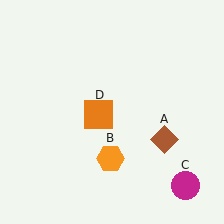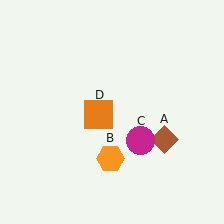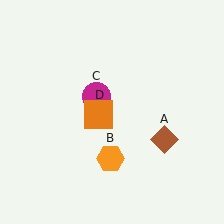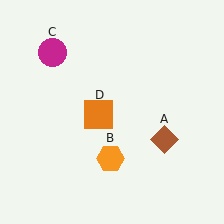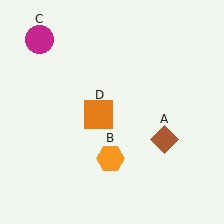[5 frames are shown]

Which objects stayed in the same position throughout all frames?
Brown diamond (object A) and orange hexagon (object B) and orange square (object D) remained stationary.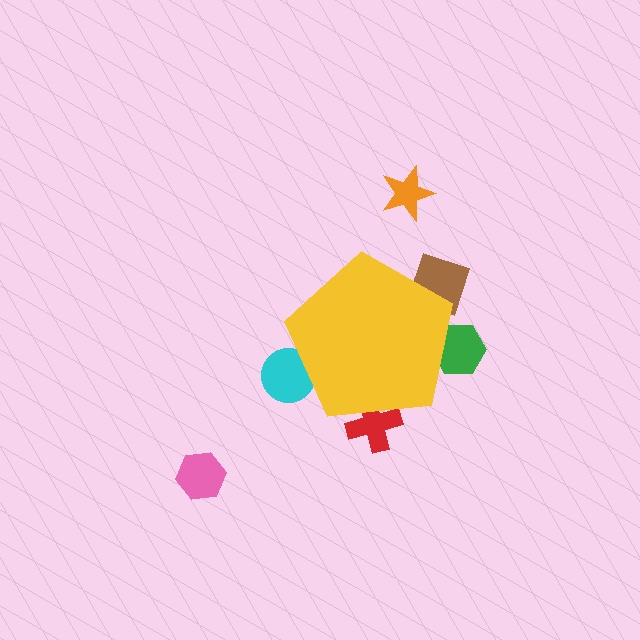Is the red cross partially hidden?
Yes, the red cross is partially hidden behind the yellow pentagon.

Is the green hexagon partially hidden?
Yes, the green hexagon is partially hidden behind the yellow pentagon.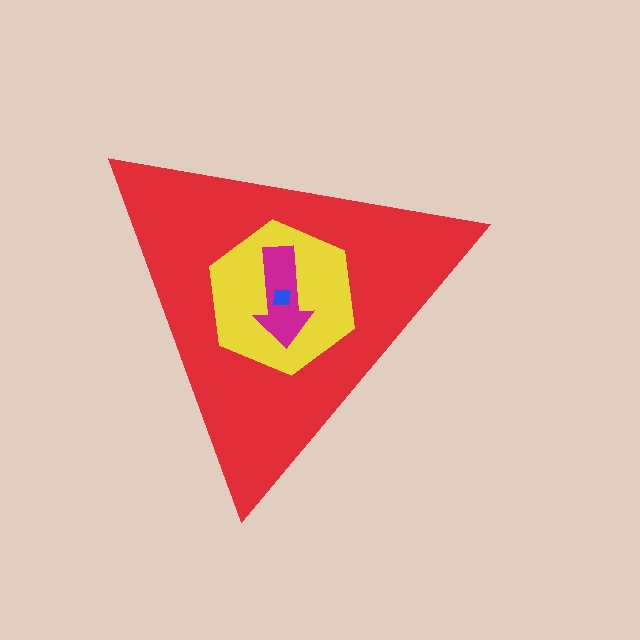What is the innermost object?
The blue square.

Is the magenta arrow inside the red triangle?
Yes.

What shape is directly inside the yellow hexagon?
The magenta arrow.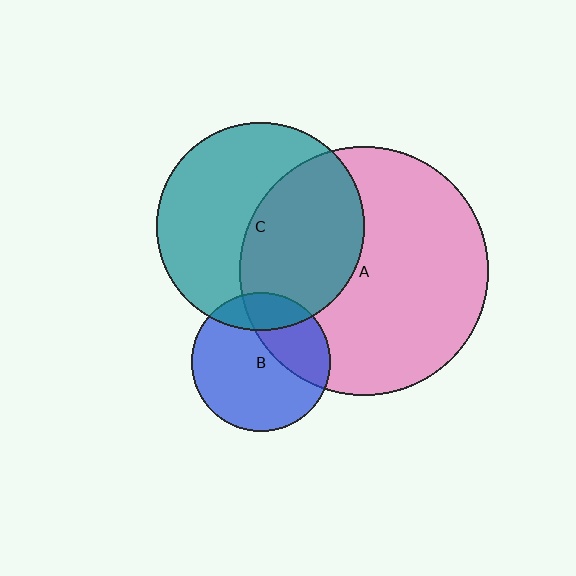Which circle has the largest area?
Circle A (pink).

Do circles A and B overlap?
Yes.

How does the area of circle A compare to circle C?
Approximately 1.4 times.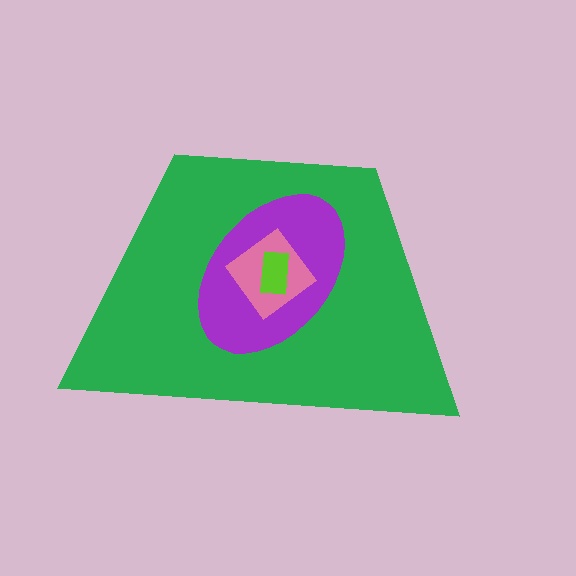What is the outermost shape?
The green trapezoid.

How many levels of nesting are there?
4.